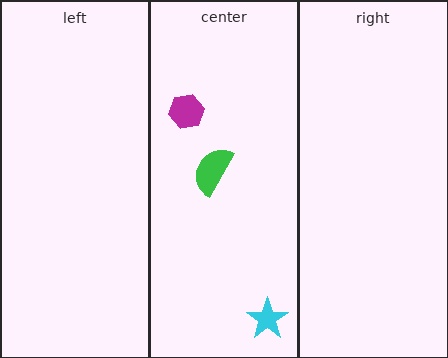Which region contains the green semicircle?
The center region.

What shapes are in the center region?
The magenta hexagon, the cyan star, the green semicircle.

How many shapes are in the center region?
3.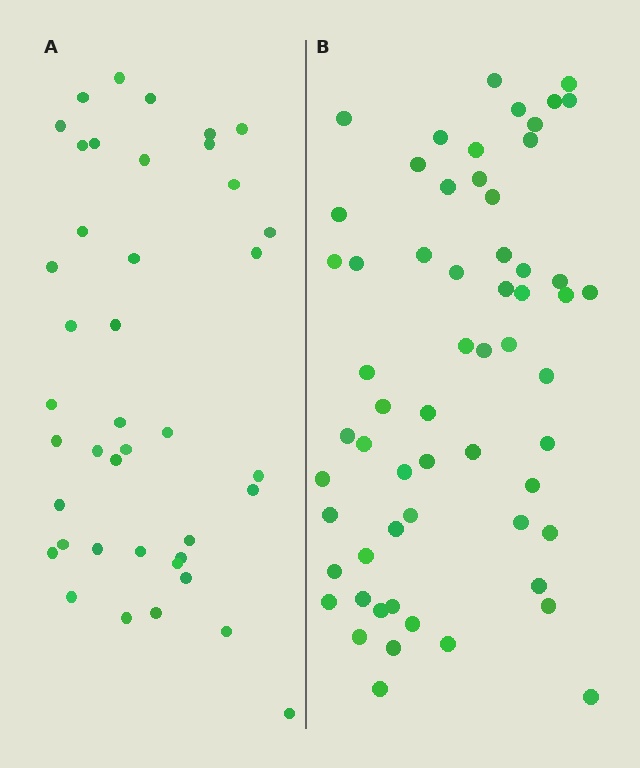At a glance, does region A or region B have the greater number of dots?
Region B (the right region) has more dots.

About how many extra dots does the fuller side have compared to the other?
Region B has approximately 20 more dots than region A.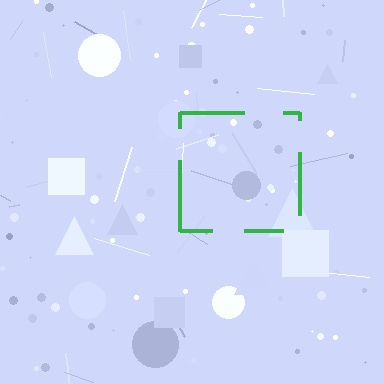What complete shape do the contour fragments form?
The contour fragments form a square.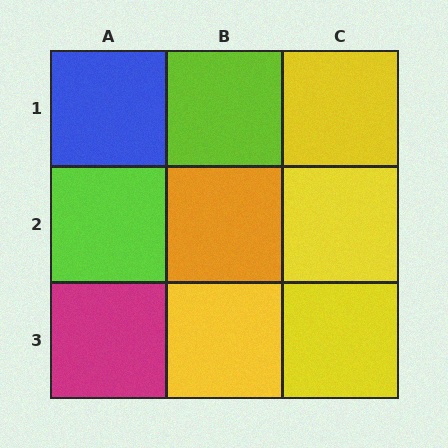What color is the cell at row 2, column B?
Orange.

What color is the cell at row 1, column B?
Lime.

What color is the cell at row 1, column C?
Yellow.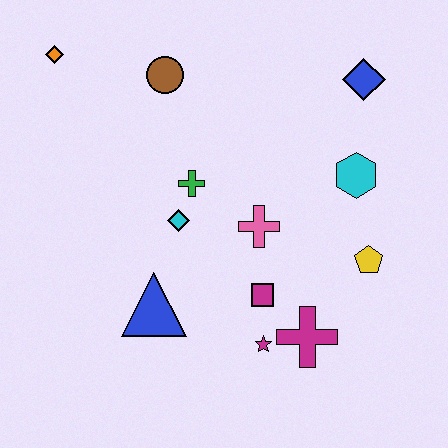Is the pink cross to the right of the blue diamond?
No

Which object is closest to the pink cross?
The magenta square is closest to the pink cross.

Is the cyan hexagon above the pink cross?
Yes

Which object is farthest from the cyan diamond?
The blue diamond is farthest from the cyan diamond.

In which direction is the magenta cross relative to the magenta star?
The magenta cross is to the right of the magenta star.